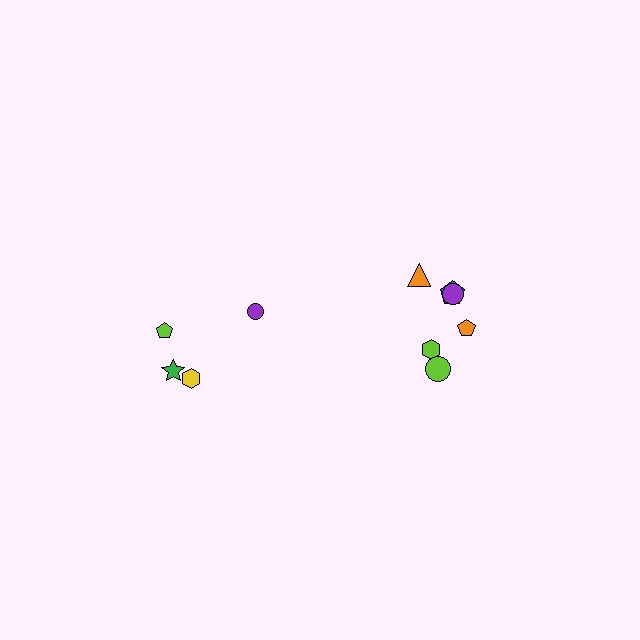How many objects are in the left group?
There are 4 objects.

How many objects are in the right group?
There are 6 objects.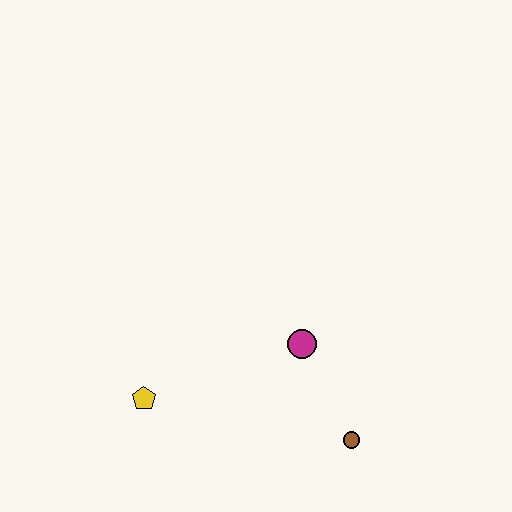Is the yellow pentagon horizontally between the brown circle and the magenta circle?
No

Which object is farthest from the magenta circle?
The yellow pentagon is farthest from the magenta circle.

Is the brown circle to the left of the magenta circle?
No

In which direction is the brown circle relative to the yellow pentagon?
The brown circle is to the right of the yellow pentagon.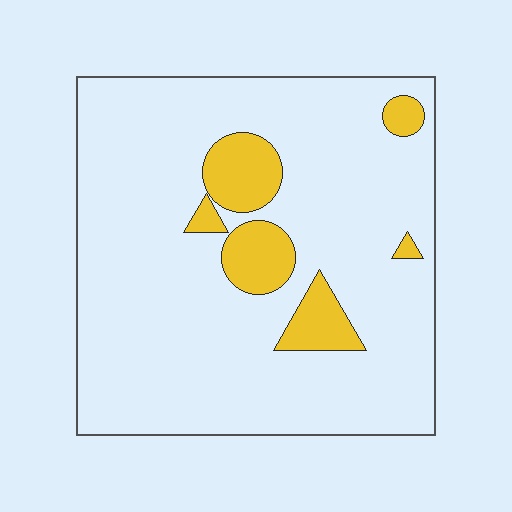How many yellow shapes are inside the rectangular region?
6.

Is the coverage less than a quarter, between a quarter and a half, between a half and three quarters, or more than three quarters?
Less than a quarter.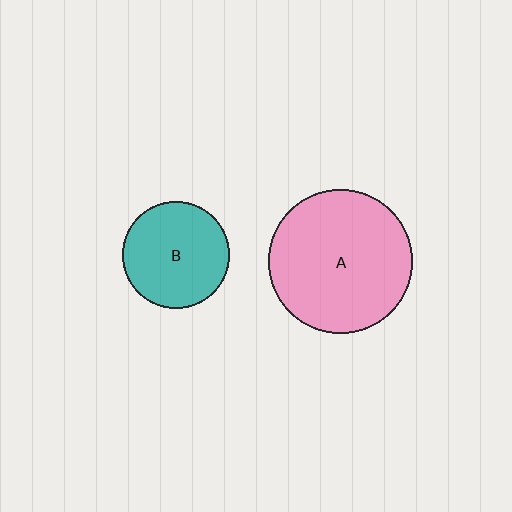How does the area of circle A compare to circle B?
Approximately 1.8 times.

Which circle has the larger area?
Circle A (pink).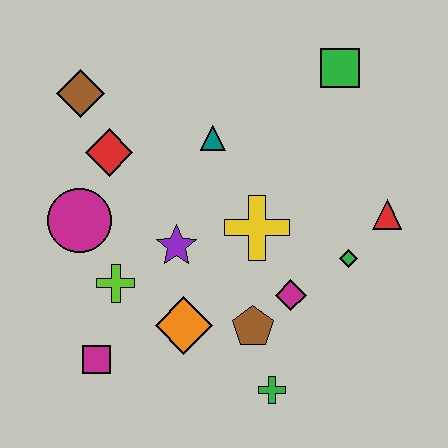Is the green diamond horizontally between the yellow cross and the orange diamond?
No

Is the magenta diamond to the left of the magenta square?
No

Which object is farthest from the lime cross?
The green square is farthest from the lime cross.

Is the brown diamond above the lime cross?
Yes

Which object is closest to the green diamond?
The red triangle is closest to the green diamond.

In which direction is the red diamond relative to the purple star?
The red diamond is above the purple star.